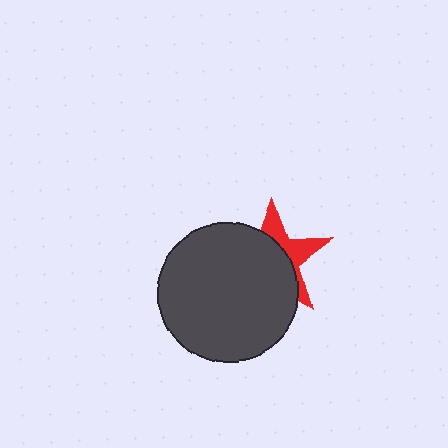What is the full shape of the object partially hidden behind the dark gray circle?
The partially hidden object is a red star.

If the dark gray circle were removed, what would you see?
You would see the complete red star.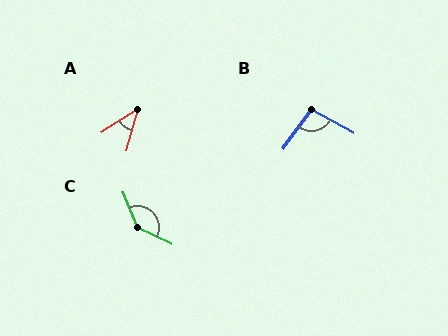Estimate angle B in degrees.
Approximately 97 degrees.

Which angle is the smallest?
A, at approximately 41 degrees.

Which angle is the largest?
C, at approximately 138 degrees.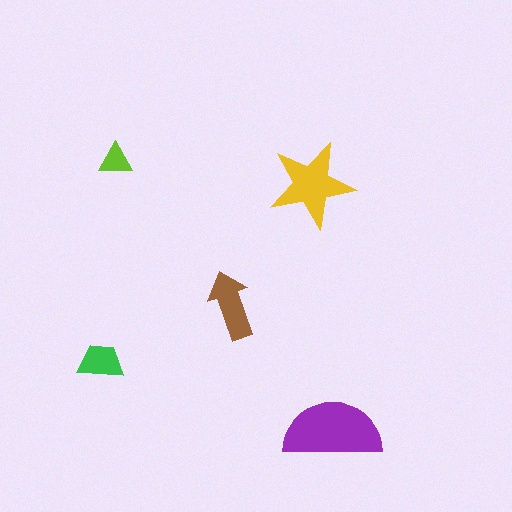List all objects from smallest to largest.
The lime triangle, the green trapezoid, the brown arrow, the yellow star, the purple semicircle.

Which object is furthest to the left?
The green trapezoid is leftmost.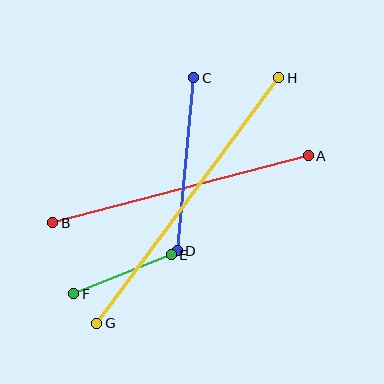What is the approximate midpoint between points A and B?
The midpoint is at approximately (180, 189) pixels.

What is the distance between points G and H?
The distance is approximately 305 pixels.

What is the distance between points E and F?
The distance is approximately 105 pixels.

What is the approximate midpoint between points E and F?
The midpoint is at approximately (122, 274) pixels.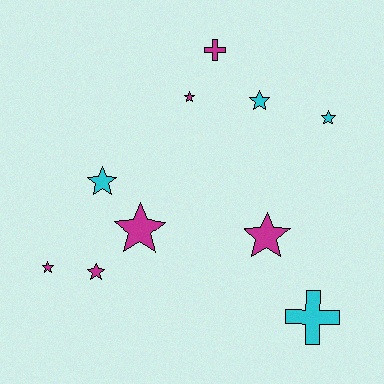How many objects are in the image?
There are 10 objects.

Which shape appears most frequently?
Star, with 8 objects.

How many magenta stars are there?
There are 5 magenta stars.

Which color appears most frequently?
Magenta, with 6 objects.